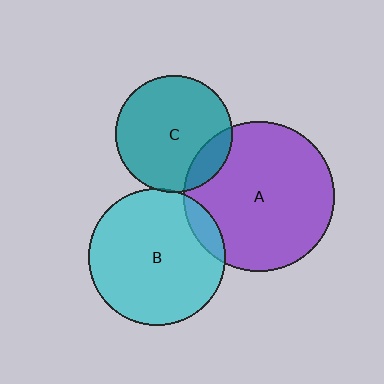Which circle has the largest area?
Circle A (purple).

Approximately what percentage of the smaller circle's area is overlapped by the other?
Approximately 10%.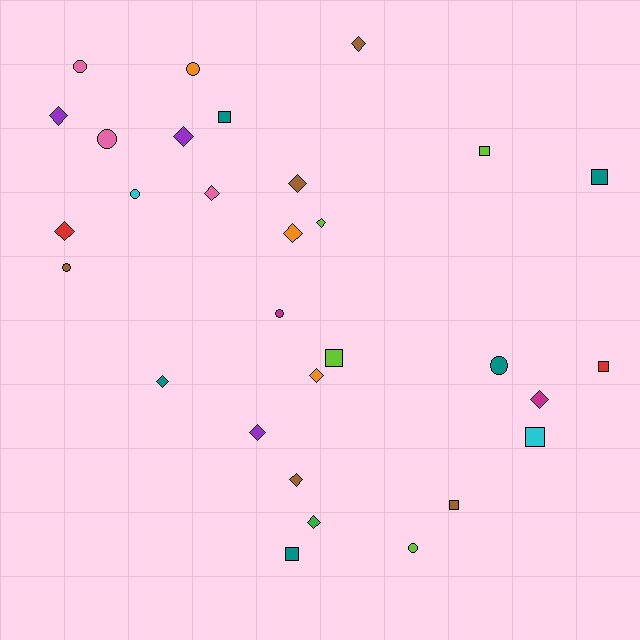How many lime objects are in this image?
There are 4 lime objects.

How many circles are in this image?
There are 8 circles.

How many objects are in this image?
There are 30 objects.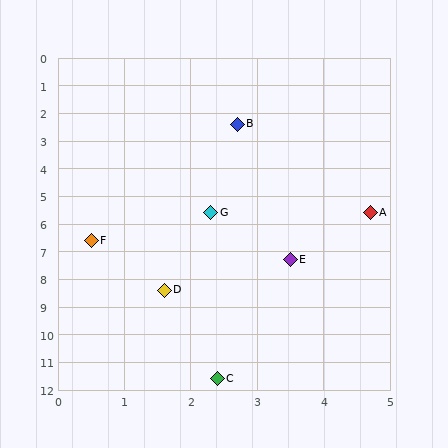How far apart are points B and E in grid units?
Points B and E are about 5.0 grid units apart.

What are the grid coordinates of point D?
Point D is at approximately (1.6, 8.4).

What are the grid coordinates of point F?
Point F is at approximately (0.5, 6.6).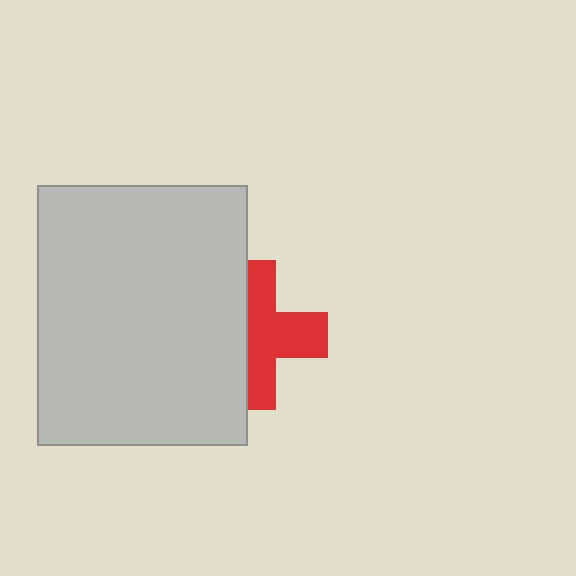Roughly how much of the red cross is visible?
About half of it is visible (roughly 56%).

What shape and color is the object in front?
The object in front is a light gray rectangle.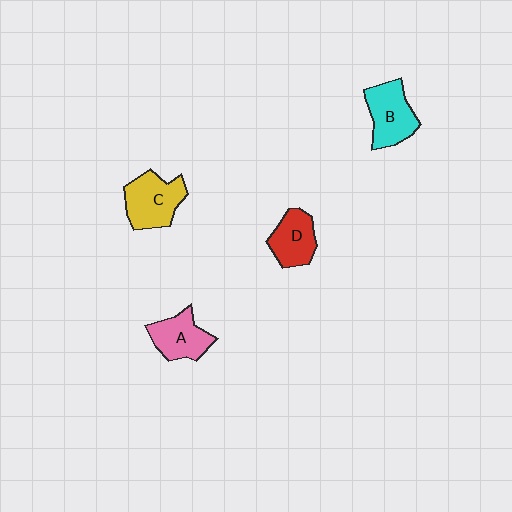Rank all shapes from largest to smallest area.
From largest to smallest: C (yellow), B (cyan), A (pink), D (red).